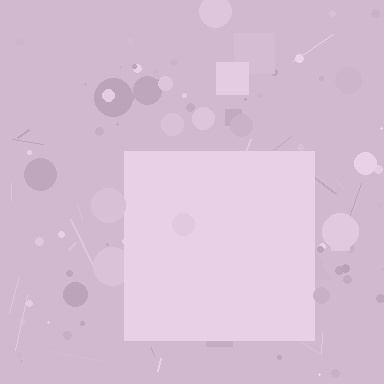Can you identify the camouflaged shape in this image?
The camouflaged shape is a square.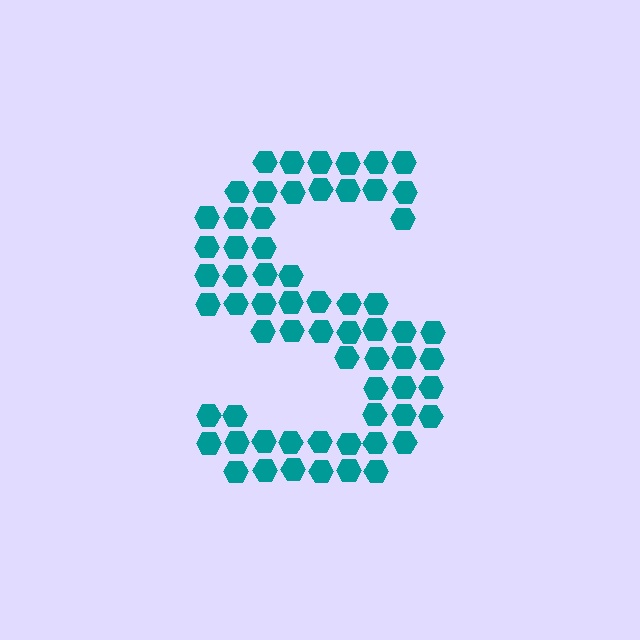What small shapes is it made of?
It is made of small hexagons.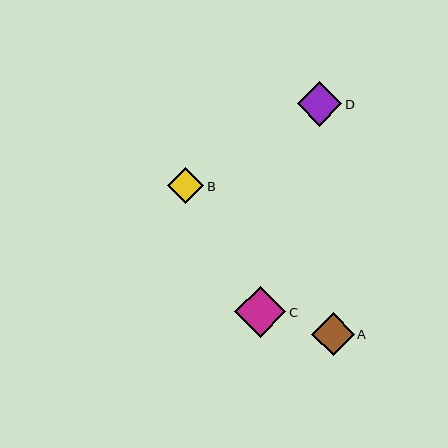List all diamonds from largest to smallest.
From largest to smallest: C, D, A, B.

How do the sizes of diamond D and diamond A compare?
Diamond D and diamond A are approximately the same size.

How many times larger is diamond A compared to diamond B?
Diamond A is approximately 1.2 times the size of diamond B.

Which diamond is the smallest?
Diamond B is the smallest with a size of approximately 36 pixels.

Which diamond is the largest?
Diamond C is the largest with a size of approximately 51 pixels.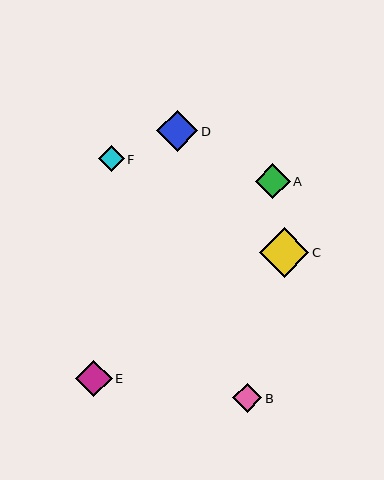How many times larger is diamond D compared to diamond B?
Diamond D is approximately 1.4 times the size of diamond B.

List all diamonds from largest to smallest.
From largest to smallest: C, D, E, A, B, F.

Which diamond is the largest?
Diamond C is the largest with a size of approximately 49 pixels.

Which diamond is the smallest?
Diamond F is the smallest with a size of approximately 26 pixels.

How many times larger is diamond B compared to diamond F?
Diamond B is approximately 1.1 times the size of diamond F.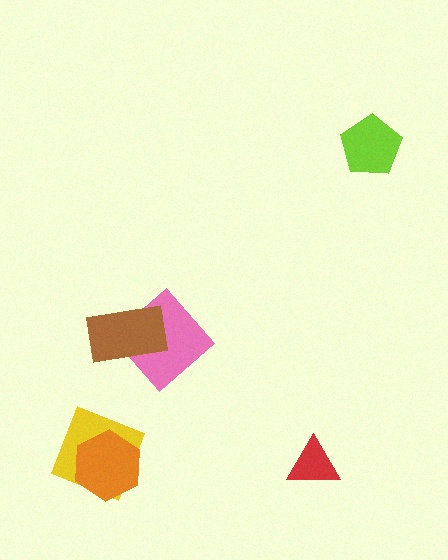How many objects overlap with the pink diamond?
1 object overlaps with the pink diamond.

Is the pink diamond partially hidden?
Yes, it is partially covered by another shape.